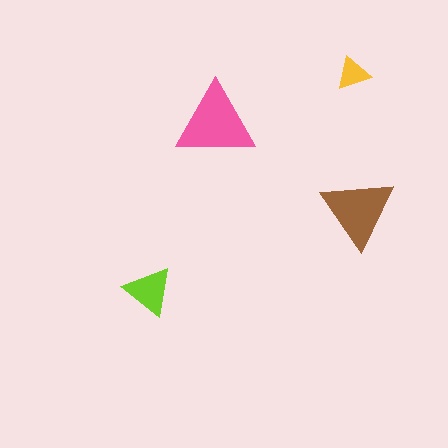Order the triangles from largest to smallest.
the pink one, the brown one, the lime one, the yellow one.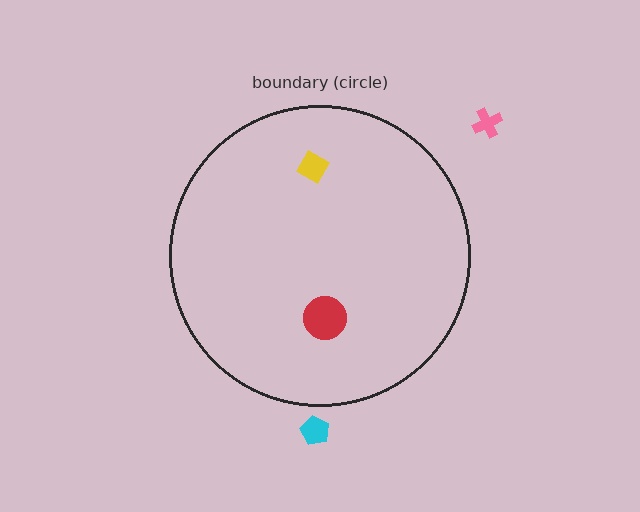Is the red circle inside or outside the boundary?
Inside.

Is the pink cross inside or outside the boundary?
Outside.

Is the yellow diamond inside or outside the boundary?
Inside.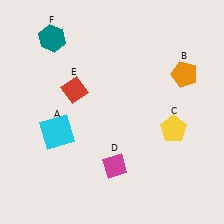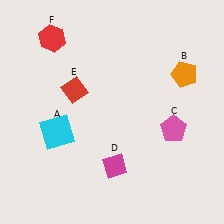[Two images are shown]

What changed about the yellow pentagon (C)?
In Image 1, C is yellow. In Image 2, it changed to pink.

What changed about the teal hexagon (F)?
In Image 1, F is teal. In Image 2, it changed to red.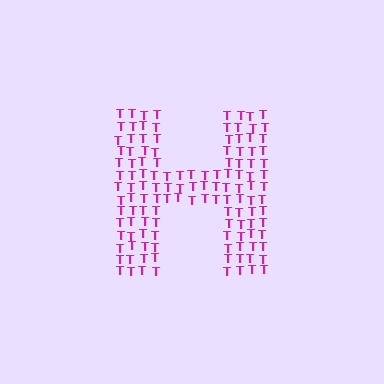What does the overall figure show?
The overall figure shows the letter H.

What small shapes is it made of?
It is made of small letter T's.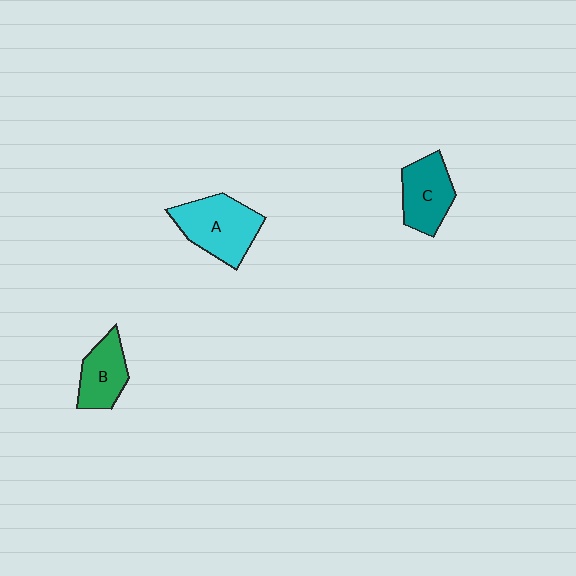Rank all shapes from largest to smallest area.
From largest to smallest: A (cyan), C (teal), B (green).